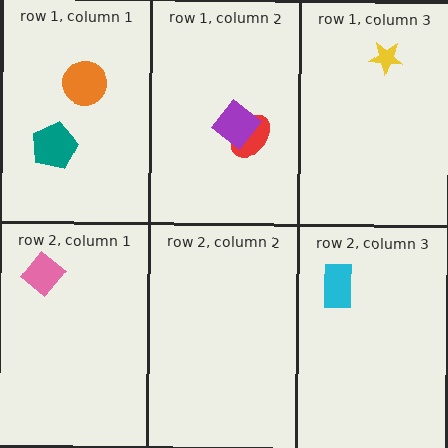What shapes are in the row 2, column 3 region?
The cyan rectangle.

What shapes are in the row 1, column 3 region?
The yellow star.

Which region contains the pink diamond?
The row 2, column 1 region.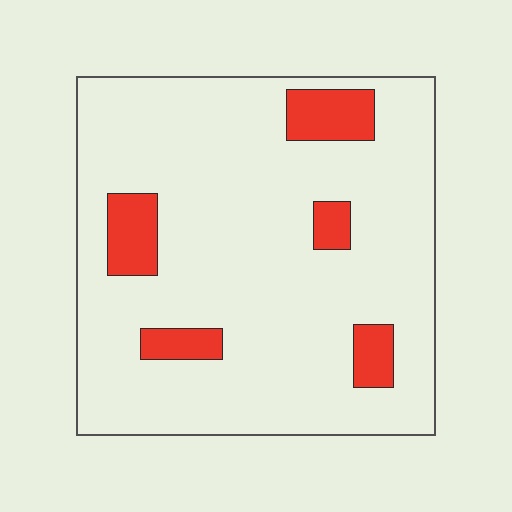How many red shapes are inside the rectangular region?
5.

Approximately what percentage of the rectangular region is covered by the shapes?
Approximately 10%.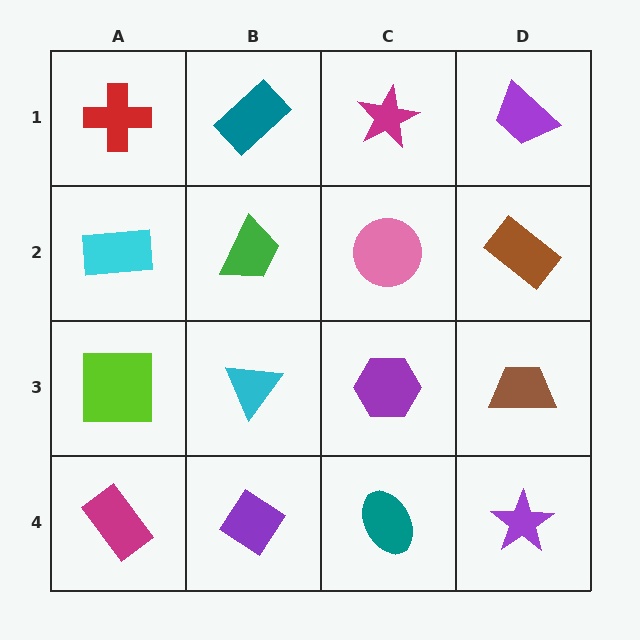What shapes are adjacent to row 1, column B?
A green trapezoid (row 2, column B), a red cross (row 1, column A), a magenta star (row 1, column C).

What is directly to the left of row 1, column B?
A red cross.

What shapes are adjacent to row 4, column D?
A brown trapezoid (row 3, column D), a teal ellipse (row 4, column C).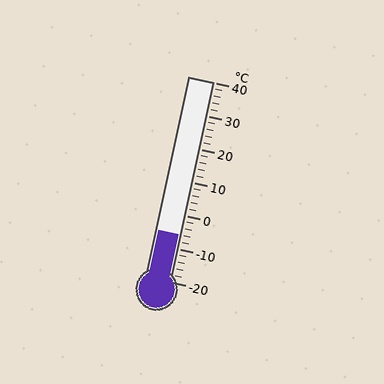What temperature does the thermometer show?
The thermometer shows approximately -6°C.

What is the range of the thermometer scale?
The thermometer scale ranges from -20°C to 40°C.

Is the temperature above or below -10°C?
The temperature is above -10°C.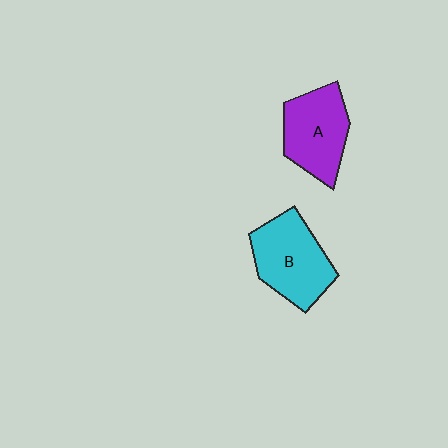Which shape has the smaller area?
Shape A (purple).